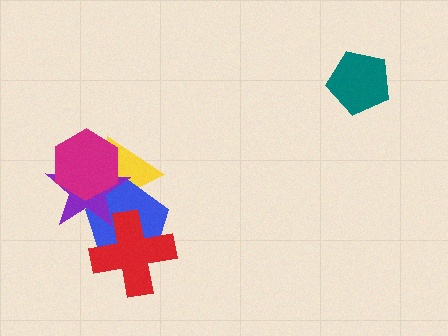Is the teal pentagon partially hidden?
No, no other shape covers it.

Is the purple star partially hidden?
Yes, it is partially covered by another shape.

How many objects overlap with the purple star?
4 objects overlap with the purple star.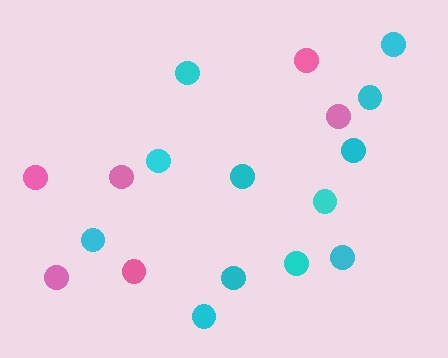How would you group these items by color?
There are 2 groups: one group of cyan circles (12) and one group of pink circles (6).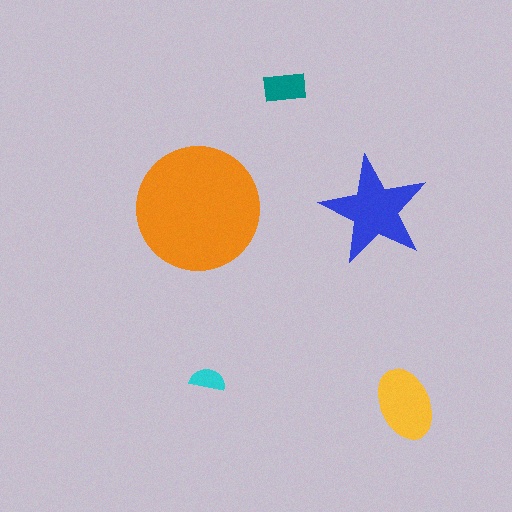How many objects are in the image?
There are 5 objects in the image.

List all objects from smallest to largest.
The cyan semicircle, the teal rectangle, the yellow ellipse, the blue star, the orange circle.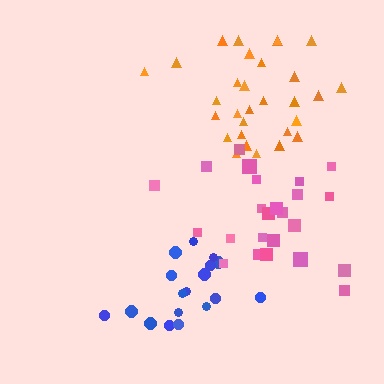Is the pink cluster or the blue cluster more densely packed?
Blue.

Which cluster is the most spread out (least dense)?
Pink.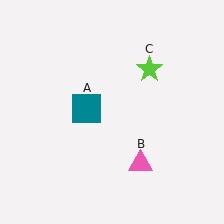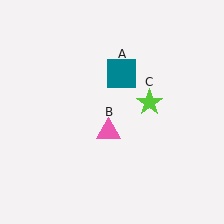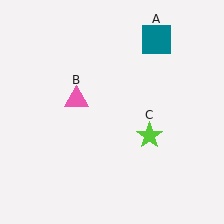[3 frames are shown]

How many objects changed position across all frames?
3 objects changed position: teal square (object A), pink triangle (object B), lime star (object C).